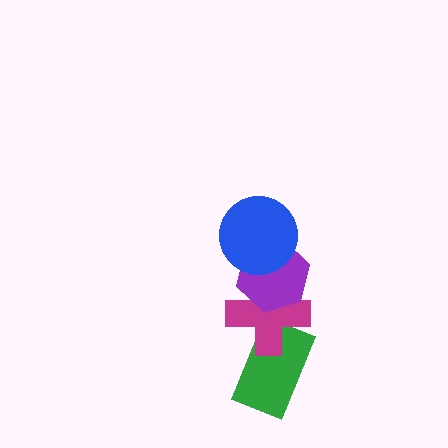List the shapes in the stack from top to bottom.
From top to bottom: the blue circle, the purple hexagon, the magenta cross, the green rectangle.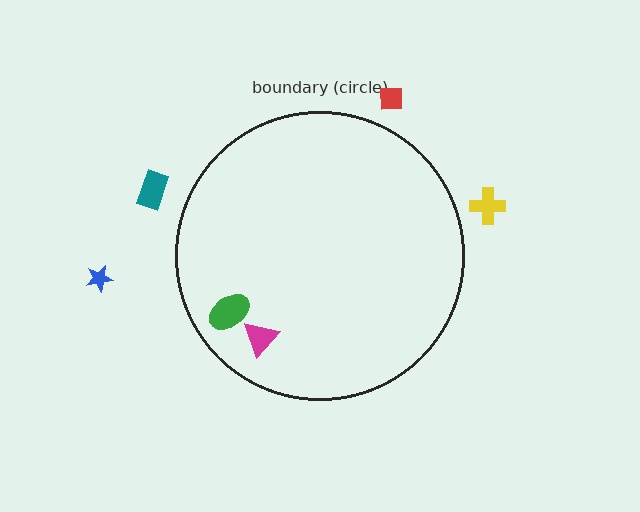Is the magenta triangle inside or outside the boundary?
Inside.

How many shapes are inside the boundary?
2 inside, 4 outside.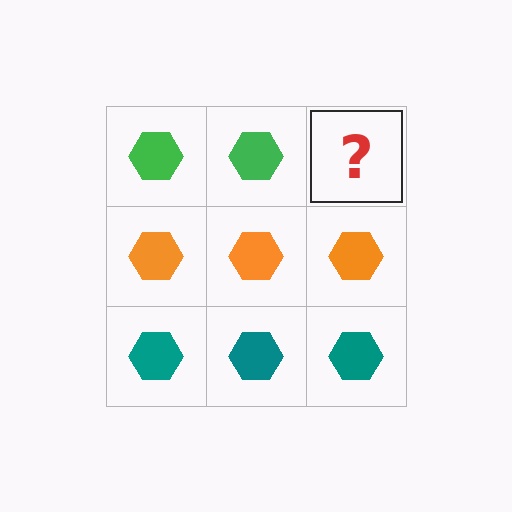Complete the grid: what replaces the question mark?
The question mark should be replaced with a green hexagon.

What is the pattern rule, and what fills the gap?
The rule is that each row has a consistent color. The gap should be filled with a green hexagon.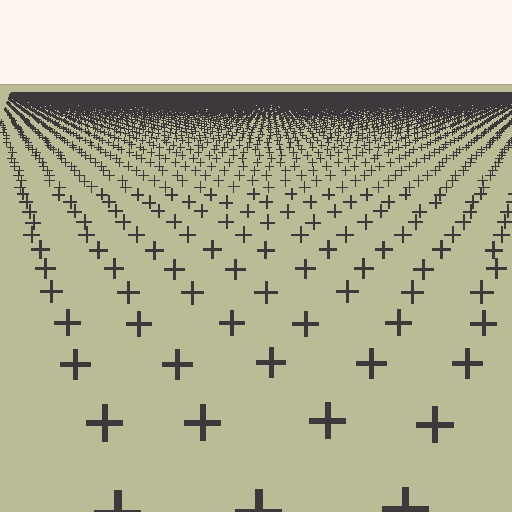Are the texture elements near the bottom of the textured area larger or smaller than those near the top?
Larger. Near the bottom, elements are closer to the viewer and appear at a bigger on-screen size.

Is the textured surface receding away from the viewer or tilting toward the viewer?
The surface is receding away from the viewer. Texture elements get smaller and denser toward the top.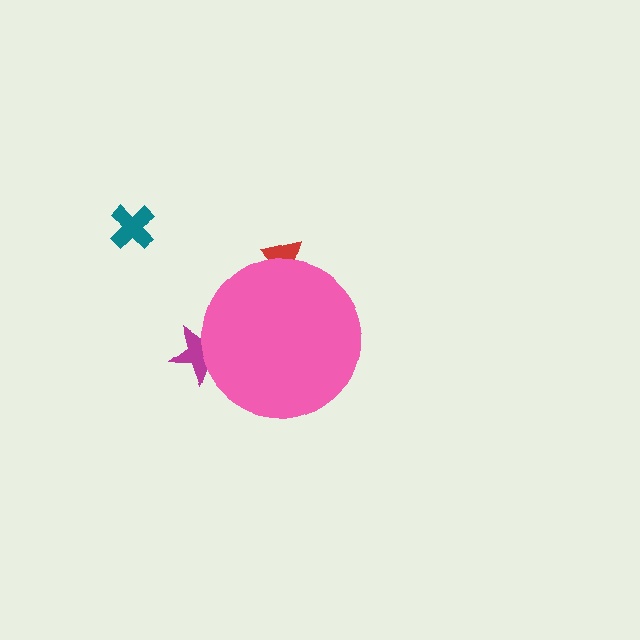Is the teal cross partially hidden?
No, the teal cross is fully visible.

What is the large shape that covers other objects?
A pink circle.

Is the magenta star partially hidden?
Yes, the magenta star is partially hidden behind the pink circle.